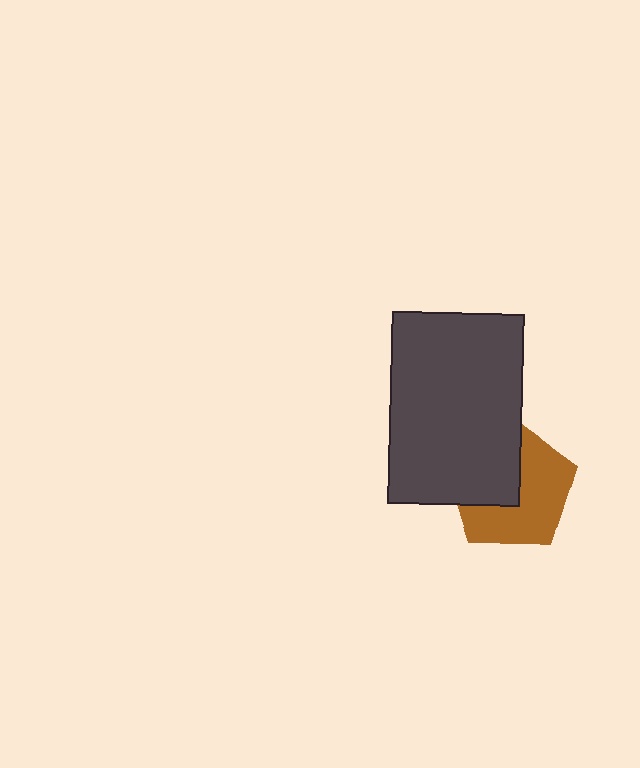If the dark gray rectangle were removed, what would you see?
You would see the complete brown pentagon.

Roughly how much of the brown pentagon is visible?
About half of it is visible (roughly 58%).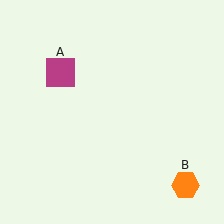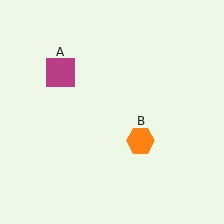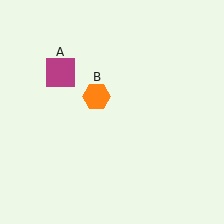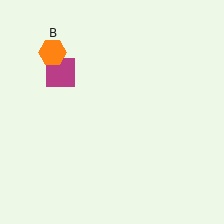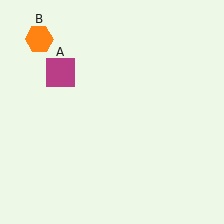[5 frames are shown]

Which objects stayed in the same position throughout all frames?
Magenta square (object A) remained stationary.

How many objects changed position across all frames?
1 object changed position: orange hexagon (object B).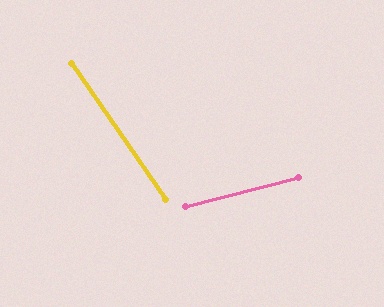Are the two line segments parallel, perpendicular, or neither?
Neither parallel nor perpendicular — they differ by about 70°.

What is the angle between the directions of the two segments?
Approximately 70 degrees.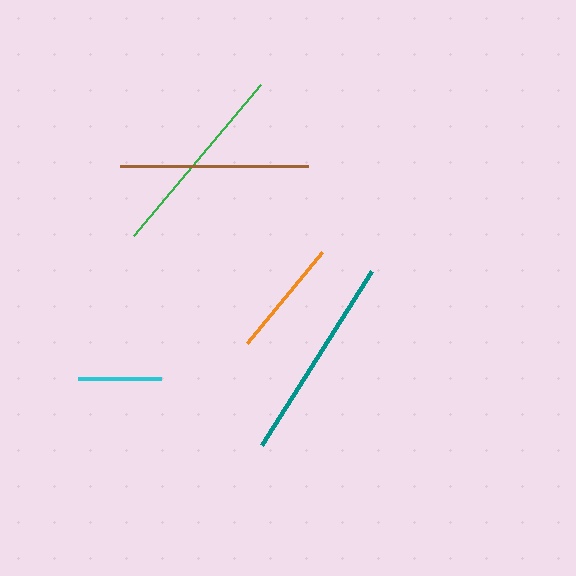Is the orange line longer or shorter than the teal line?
The teal line is longer than the orange line.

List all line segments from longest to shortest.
From longest to shortest: teal, green, brown, orange, cyan.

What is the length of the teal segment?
The teal segment is approximately 205 pixels long.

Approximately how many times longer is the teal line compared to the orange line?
The teal line is approximately 1.7 times the length of the orange line.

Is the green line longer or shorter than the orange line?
The green line is longer than the orange line.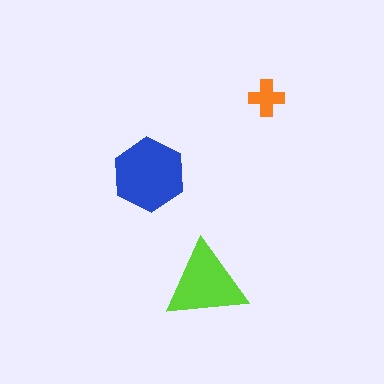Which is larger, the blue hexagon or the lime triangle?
The blue hexagon.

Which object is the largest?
The blue hexagon.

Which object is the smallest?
The orange cross.